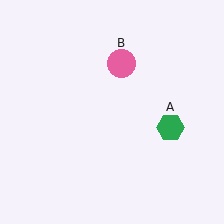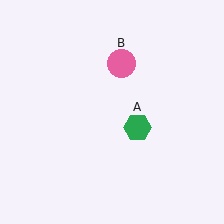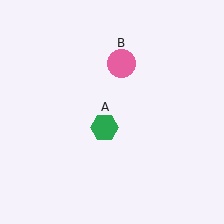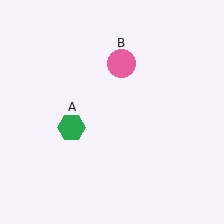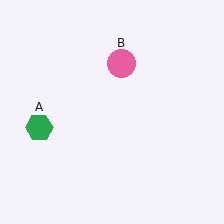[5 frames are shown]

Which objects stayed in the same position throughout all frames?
Pink circle (object B) remained stationary.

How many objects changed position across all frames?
1 object changed position: green hexagon (object A).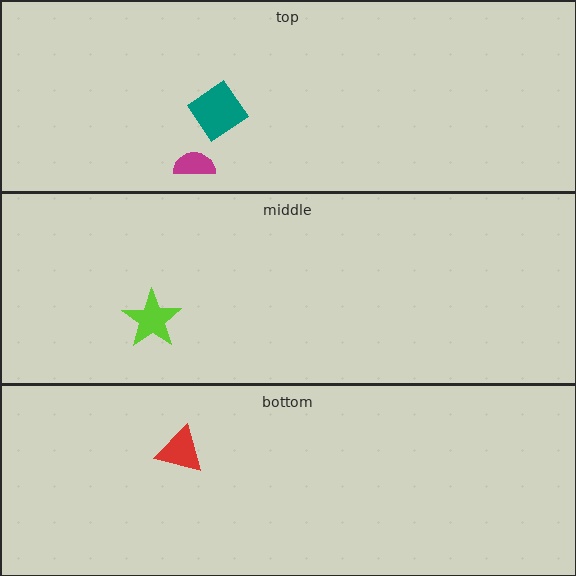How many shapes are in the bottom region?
1.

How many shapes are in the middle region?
1.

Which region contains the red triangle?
The bottom region.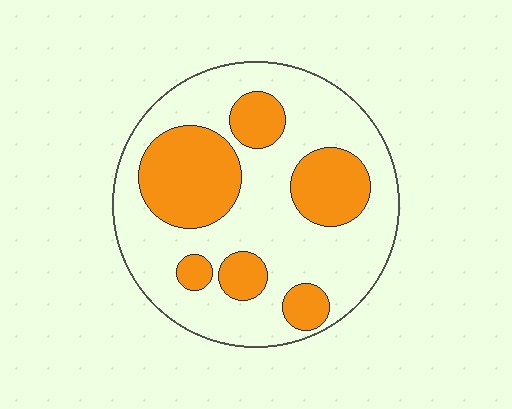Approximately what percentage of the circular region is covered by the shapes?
Approximately 30%.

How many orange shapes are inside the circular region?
6.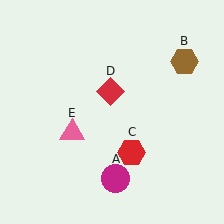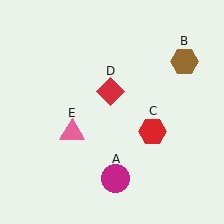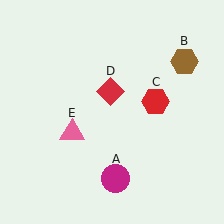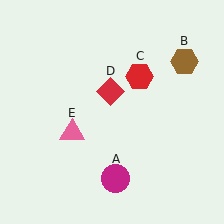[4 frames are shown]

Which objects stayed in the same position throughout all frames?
Magenta circle (object A) and brown hexagon (object B) and red diamond (object D) and pink triangle (object E) remained stationary.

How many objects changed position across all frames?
1 object changed position: red hexagon (object C).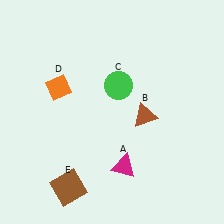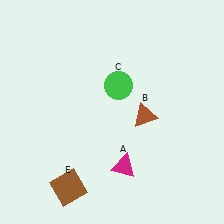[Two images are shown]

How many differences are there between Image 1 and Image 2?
There is 1 difference between the two images.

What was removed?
The orange diamond (D) was removed in Image 2.